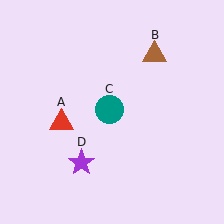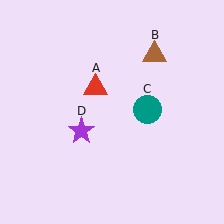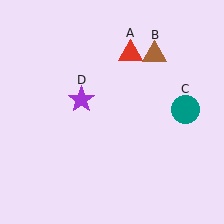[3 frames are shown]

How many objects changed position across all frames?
3 objects changed position: red triangle (object A), teal circle (object C), purple star (object D).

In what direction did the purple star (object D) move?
The purple star (object D) moved up.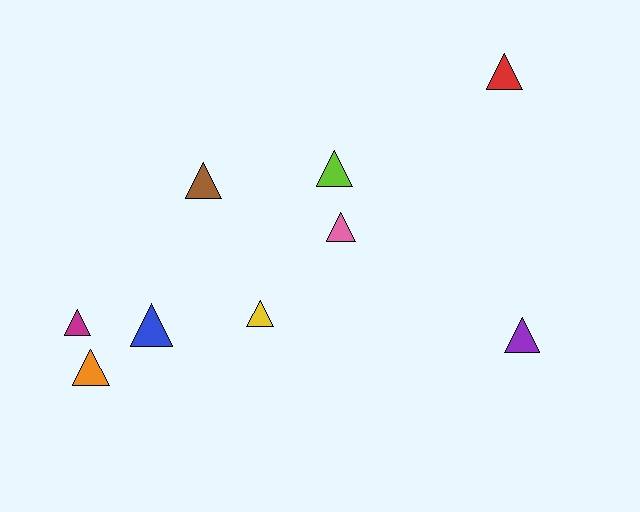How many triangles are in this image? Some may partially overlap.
There are 9 triangles.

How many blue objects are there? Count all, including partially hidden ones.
There is 1 blue object.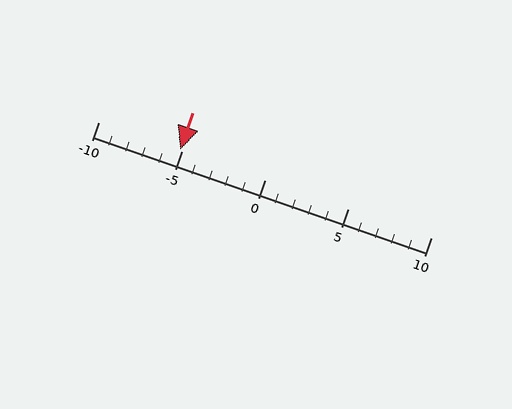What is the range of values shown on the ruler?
The ruler shows values from -10 to 10.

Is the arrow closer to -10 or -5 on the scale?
The arrow is closer to -5.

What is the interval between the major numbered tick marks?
The major tick marks are spaced 5 units apart.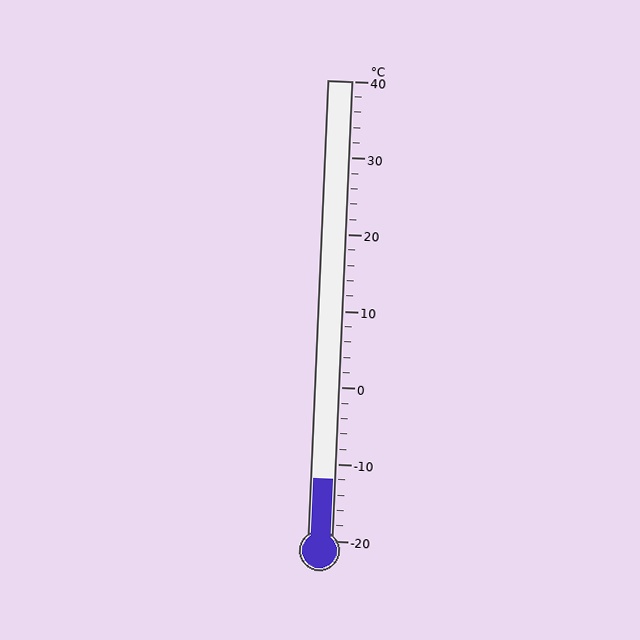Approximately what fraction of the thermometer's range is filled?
The thermometer is filled to approximately 15% of its range.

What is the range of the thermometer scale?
The thermometer scale ranges from -20°C to 40°C.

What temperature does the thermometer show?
The thermometer shows approximately -12°C.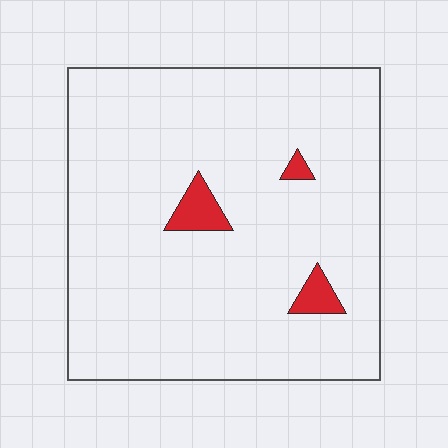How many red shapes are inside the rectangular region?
3.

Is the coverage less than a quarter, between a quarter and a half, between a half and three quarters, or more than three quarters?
Less than a quarter.